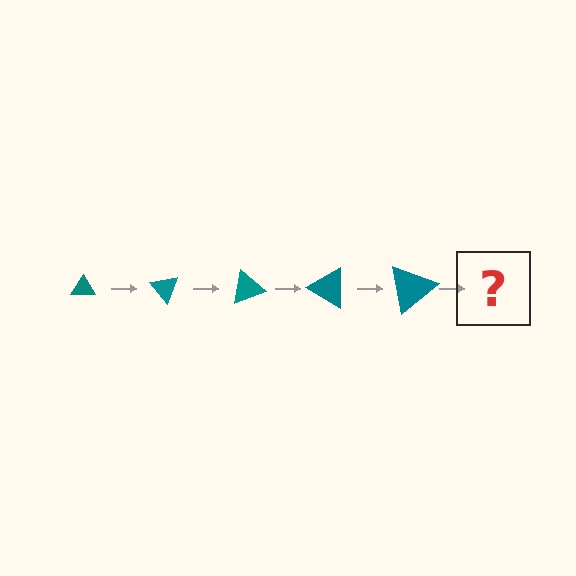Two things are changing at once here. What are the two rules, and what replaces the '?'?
The two rules are that the triangle grows larger each step and it rotates 50 degrees each step. The '?' should be a triangle, larger than the previous one and rotated 250 degrees from the start.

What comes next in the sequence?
The next element should be a triangle, larger than the previous one and rotated 250 degrees from the start.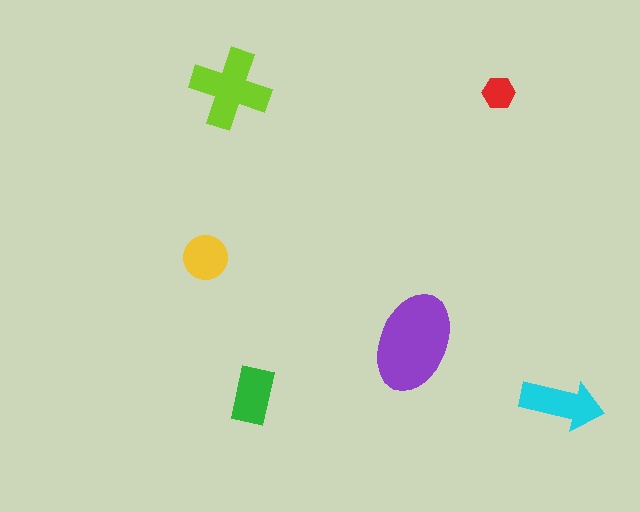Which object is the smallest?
The red hexagon.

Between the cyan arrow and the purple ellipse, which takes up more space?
The purple ellipse.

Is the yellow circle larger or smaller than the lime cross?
Smaller.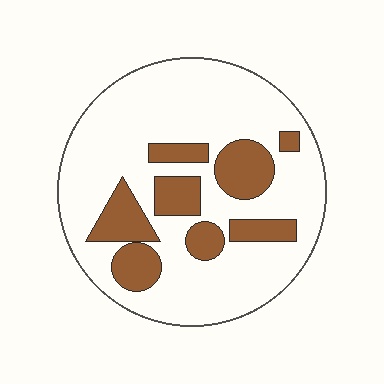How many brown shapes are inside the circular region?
8.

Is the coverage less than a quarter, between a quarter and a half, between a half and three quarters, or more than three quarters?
Less than a quarter.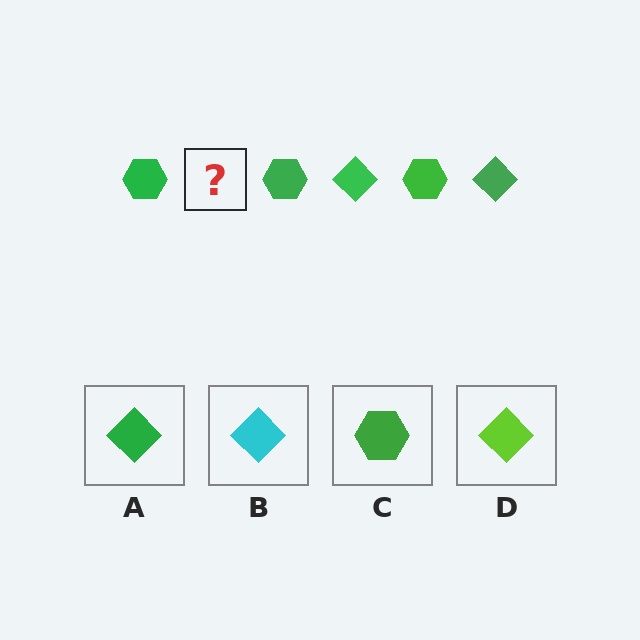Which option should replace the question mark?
Option A.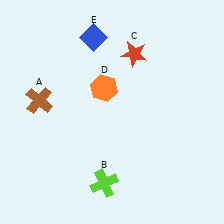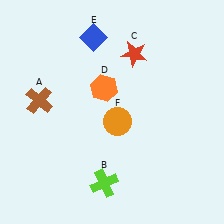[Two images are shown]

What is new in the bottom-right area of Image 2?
An orange circle (F) was added in the bottom-right area of Image 2.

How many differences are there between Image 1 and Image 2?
There is 1 difference between the two images.